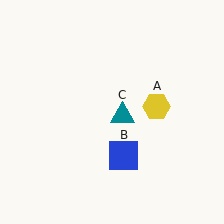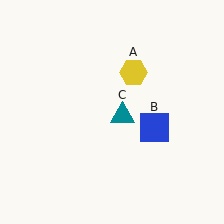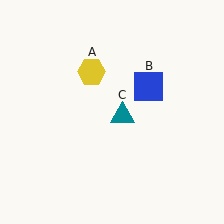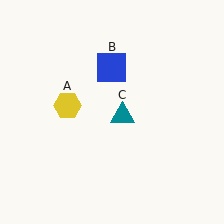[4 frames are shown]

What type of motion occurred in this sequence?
The yellow hexagon (object A), blue square (object B) rotated counterclockwise around the center of the scene.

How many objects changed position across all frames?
2 objects changed position: yellow hexagon (object A), blue square (object B).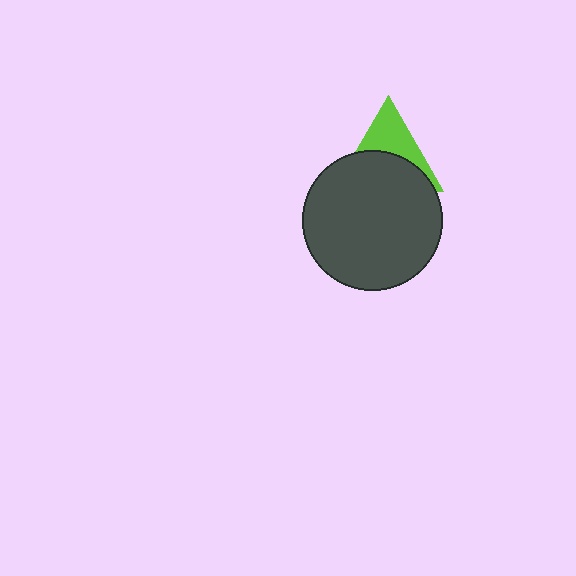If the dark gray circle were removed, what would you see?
You would see the complete lime triangle.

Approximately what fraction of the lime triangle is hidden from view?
Roughly 57% of the lime triangle is hidden behind the dark gray circle.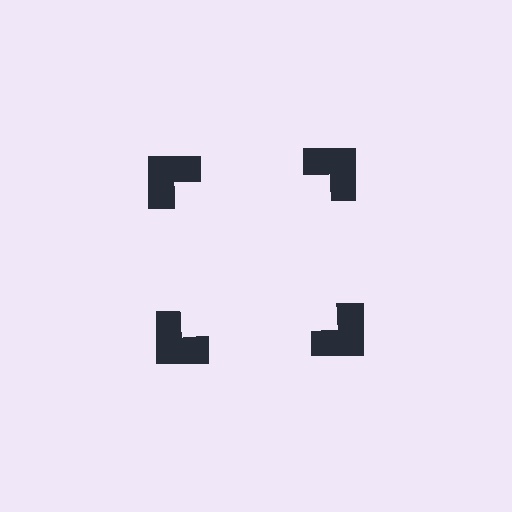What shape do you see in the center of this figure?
An illusory square — its edges are inferred from the aligned wedge cuts in the notched squares, not physically drawn.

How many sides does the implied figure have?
4 sides.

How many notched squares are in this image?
There are 4 — one at each vertex of the illusory square.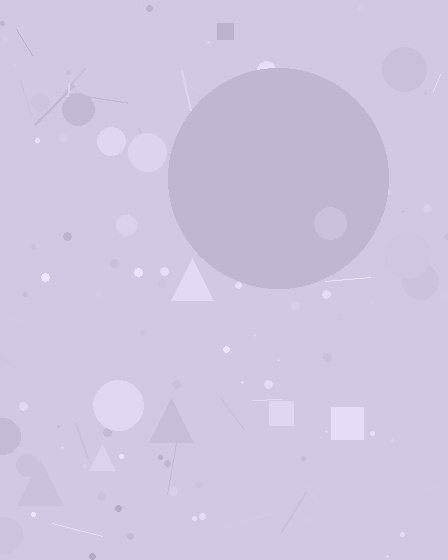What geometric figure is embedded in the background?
A circle is embedded in the background.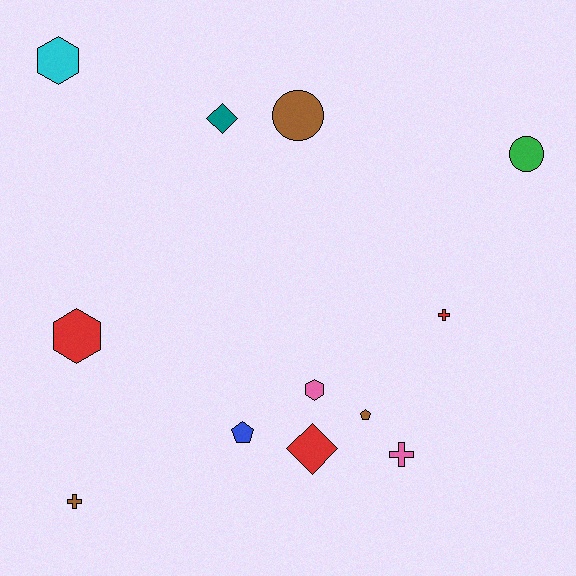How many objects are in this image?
There are 12 objects.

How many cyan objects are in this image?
There is 1 cyan object.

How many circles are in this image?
There are 2 circles.